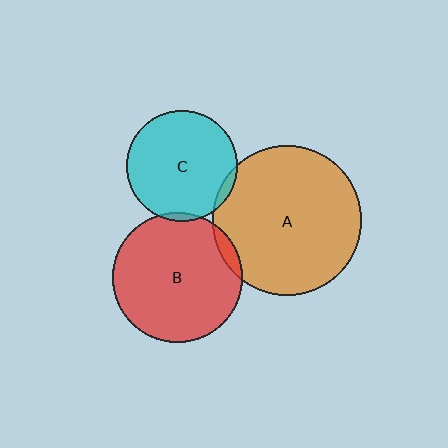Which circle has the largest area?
Circle A (orange).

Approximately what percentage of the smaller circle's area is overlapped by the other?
Approximately 5%.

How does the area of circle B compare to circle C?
Approximately 1.4 times.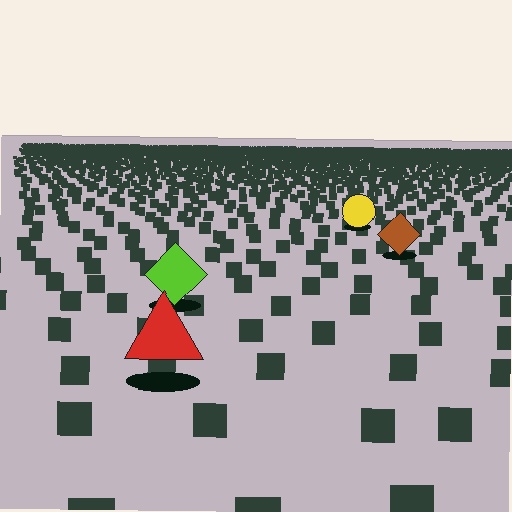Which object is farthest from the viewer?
The yellow circle is farthest from the viewer. It appears smaller and the ground texture around it is denser.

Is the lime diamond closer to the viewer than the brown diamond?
Yes. The lime diamond is closer — you can tell from the texture gradient: the ground texture is coarser near it.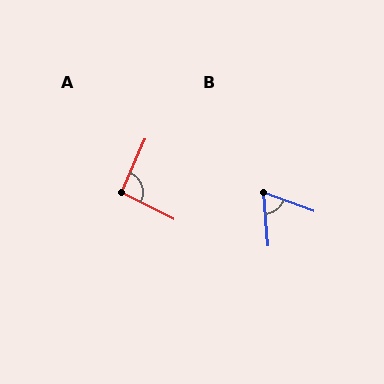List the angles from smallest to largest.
B (65°), A (93°).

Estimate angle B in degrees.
Approximately 65 degrees.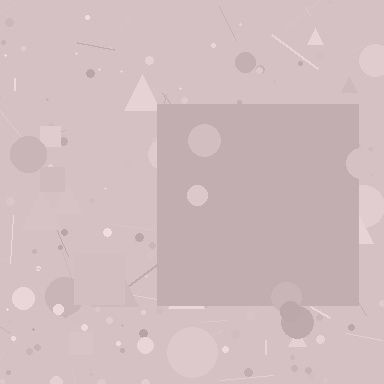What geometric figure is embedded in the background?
A square is embedded in the background.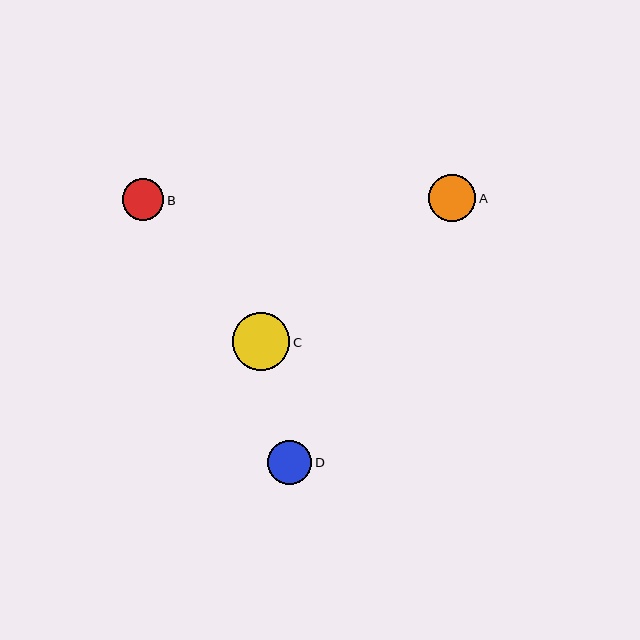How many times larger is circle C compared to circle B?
Circle C is approximately 1.4 times the size of circle B.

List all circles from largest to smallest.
From largest to smallest: C, A, D, B.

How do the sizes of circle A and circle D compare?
Circle A and circle D are approximately the same size.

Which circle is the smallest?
Circle B is the smallest with a size of approximately 41 pixels.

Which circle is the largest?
Circle C is the largest with a size of approximately 57 pixels.